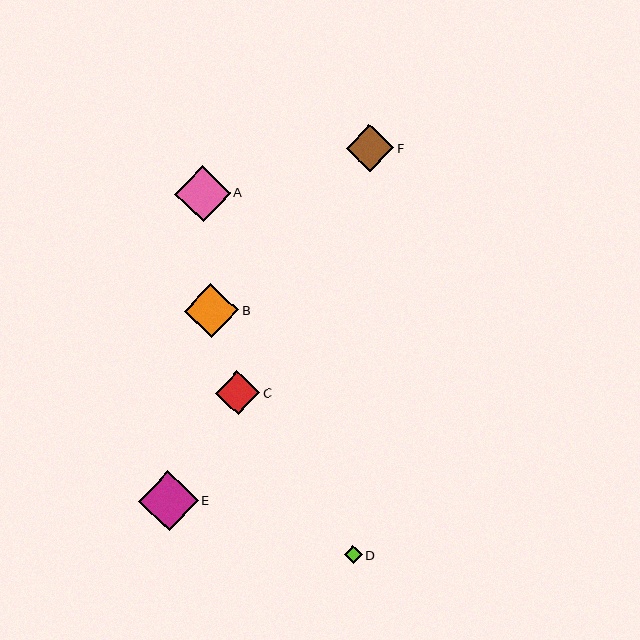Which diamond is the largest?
Diamond E is the largest with a size of approximately 59 pixels.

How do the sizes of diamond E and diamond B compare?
Diamond E and diamond B are approximately the same size.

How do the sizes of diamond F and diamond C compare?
Diamond F and diamond C are approximately the same size.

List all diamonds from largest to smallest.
From largest to smallest: E, A, B, F, C, D.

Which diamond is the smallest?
Diamond D is the smallest with a size of approximately 18 pixels.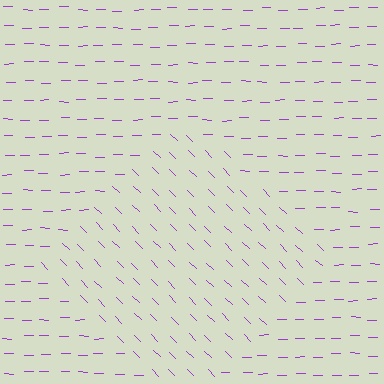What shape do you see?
I see a diamond.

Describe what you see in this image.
The image is filled with small purple line segments. A diamond region in the image has lines oriented differently from the surrounding lines, creating a visible texture boundary.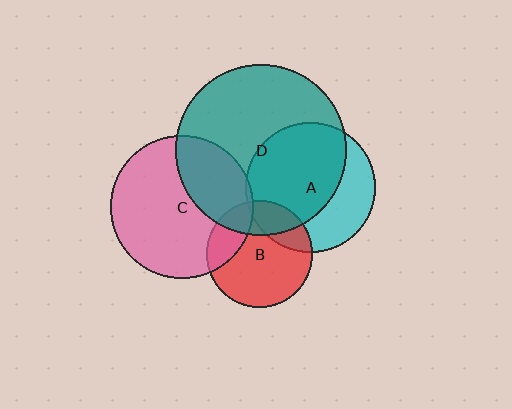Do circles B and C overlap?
Yes.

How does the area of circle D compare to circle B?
Approximately 2.6 times.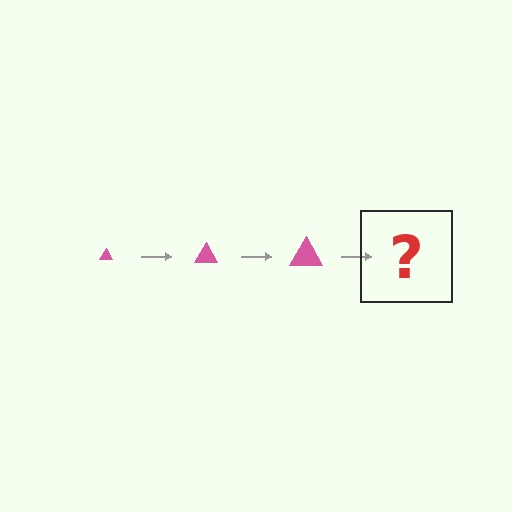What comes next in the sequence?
The next element should be a pink triangle, larger than the previous one.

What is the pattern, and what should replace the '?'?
The pattern is that the triangle gets progressively larger each step. The '?' should be a pink triangle, larger than the previous one.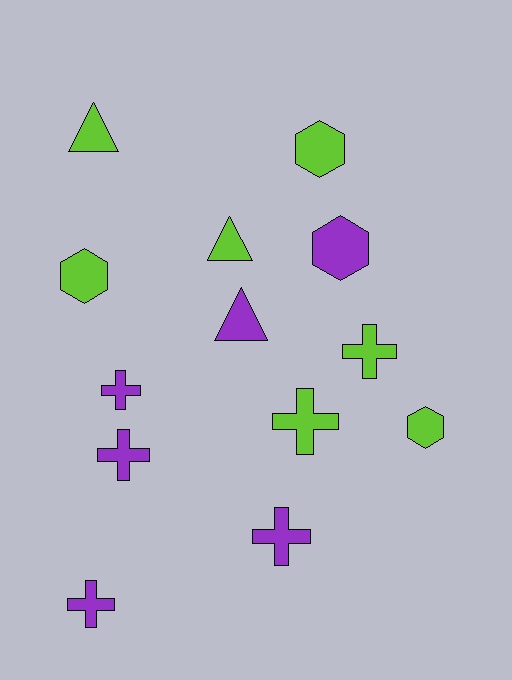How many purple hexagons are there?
There is 1 purple hexagon.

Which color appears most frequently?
Lime, with 7 objects.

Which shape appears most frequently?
Cross, with 6 objects.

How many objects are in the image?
There are 13 objects.